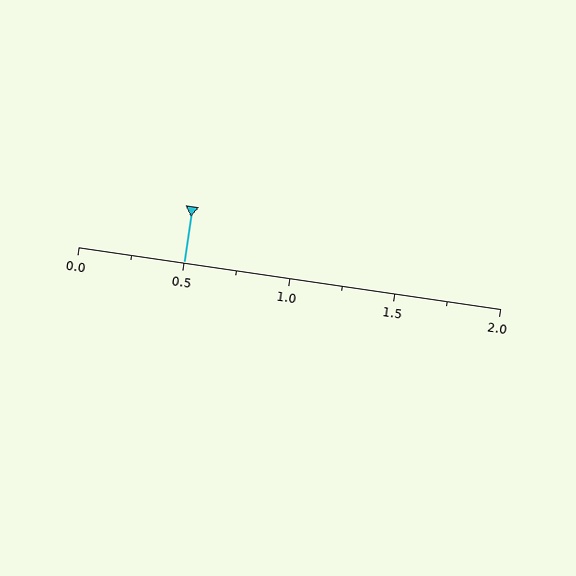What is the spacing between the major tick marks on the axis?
The major ticks are spaced 0.5 apart.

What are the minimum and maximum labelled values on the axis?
The axis runs from 0.0 to 2.0.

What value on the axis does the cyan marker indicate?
The marker indicates approximately 0.5.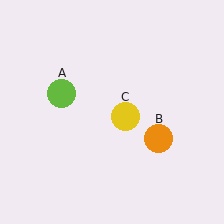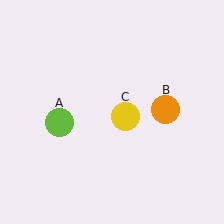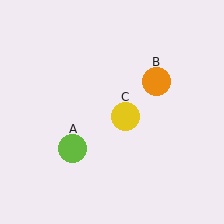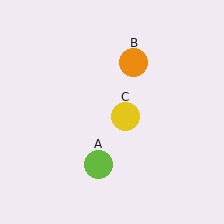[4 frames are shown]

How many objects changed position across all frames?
2 objects changed position: lime circle (object A), orange circle (object B).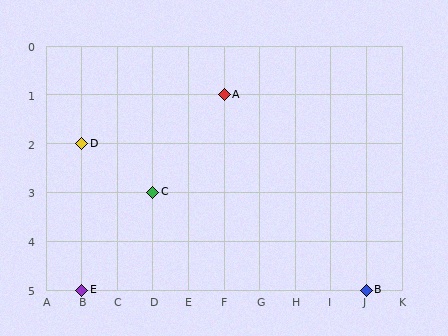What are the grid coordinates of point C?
Point C is at grid coordinates (D, 3).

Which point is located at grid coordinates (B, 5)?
Point E is at (B, 5).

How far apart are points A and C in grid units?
Points A and C are 2 columns and 2 rows apart (about 2.8 grid units diagonally).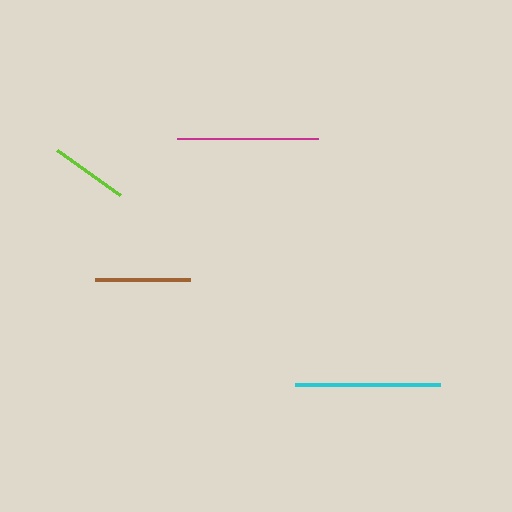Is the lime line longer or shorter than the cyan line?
The cyan line is longer than the lime line.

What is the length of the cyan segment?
The cyan segment is approximately 146 pixels long.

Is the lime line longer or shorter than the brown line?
The brown line is longer than the lime line.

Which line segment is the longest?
The cyan line is the longest at approximately 146 pixels.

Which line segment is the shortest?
The lime line is the shortest at approximately 77 pixels.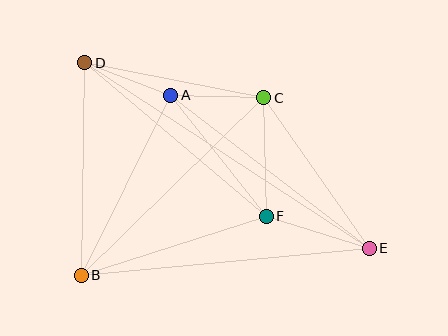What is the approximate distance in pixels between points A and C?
The distance between A and C is approximately 93 pixels.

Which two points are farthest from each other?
Points D and E are farthest from each other.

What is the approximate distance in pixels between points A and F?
The distance between A and F is approximately 154 pixels.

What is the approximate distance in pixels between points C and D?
The distance between C and D is approximately 183 pixels.